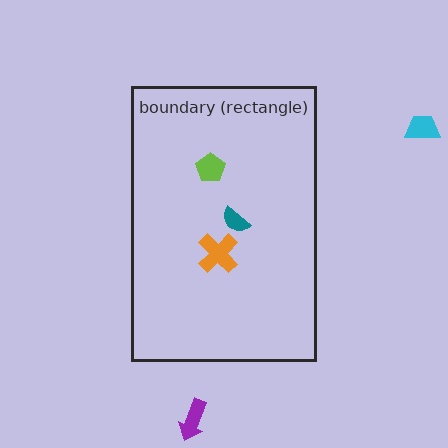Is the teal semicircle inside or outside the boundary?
Inside.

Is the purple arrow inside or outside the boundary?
Outside.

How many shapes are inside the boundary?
3 inside, 2 outside.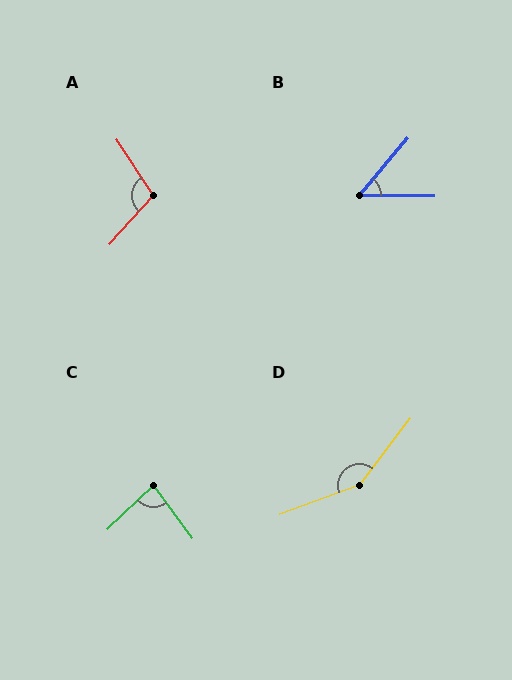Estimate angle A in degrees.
Approximately 105 degrees.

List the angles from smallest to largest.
B (50°), C (83°), A (105°), D (148°).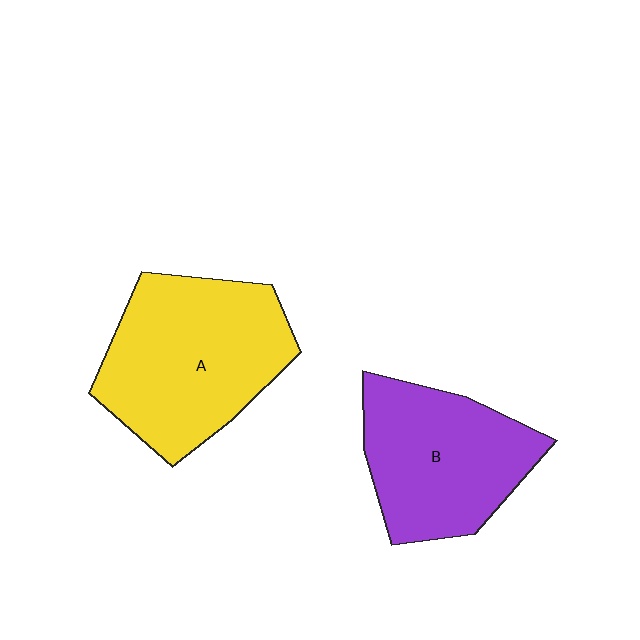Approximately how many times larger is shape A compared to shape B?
Approximately 1.2 times.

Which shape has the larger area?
Shape A (yellow).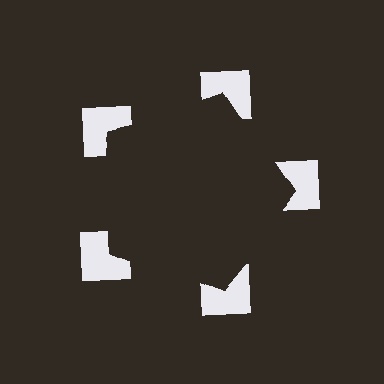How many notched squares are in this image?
There are 5 — one at each vertex of the illusory pentagon.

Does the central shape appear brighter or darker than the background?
It typically appears slightly darker than the background, even though no actual brightness change is drawn.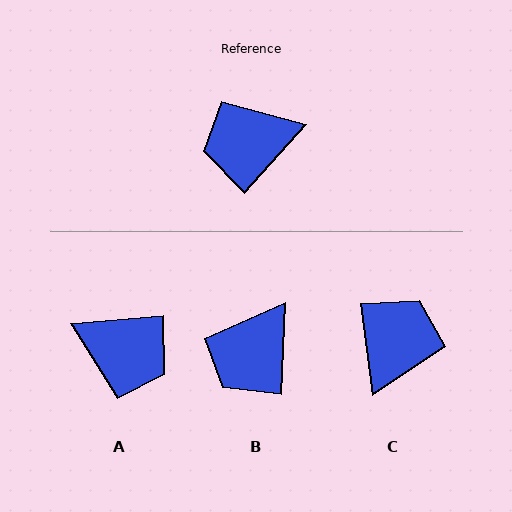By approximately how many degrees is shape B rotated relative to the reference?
Approximately 39 degrees counter-clockwise.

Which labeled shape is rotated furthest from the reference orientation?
A, about 137 degrees away.